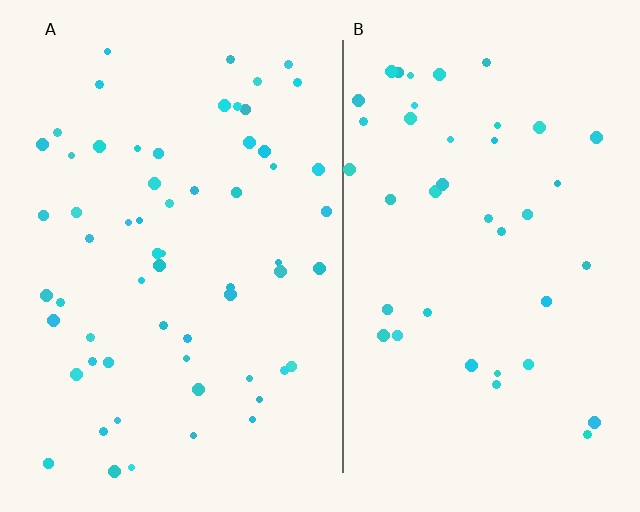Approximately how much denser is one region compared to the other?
Approximately 1.5× — region A over region B.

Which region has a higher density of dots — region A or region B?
A (the left).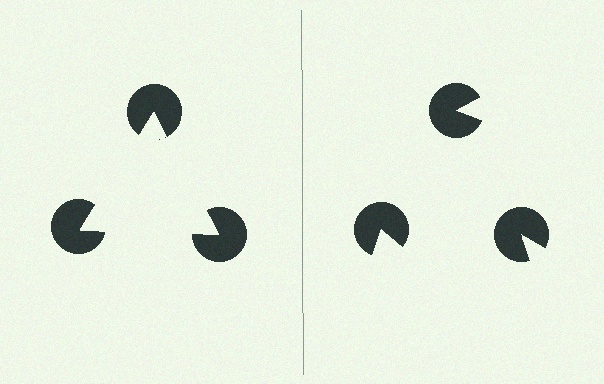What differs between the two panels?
The pac-man discs are positioned identically on both sides; only the wedge orientations differ. On the left they align to a triangle; on the right they are misaligned.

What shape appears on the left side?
An illusory triangle.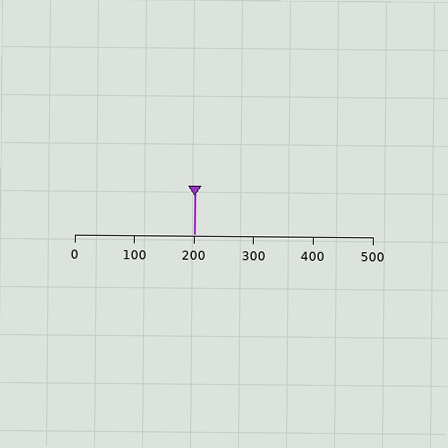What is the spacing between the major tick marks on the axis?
The major ticks are spaced 100 apart.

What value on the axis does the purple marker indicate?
The marker indicates approximately 200.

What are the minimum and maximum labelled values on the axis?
The axis runs from 0 to 500.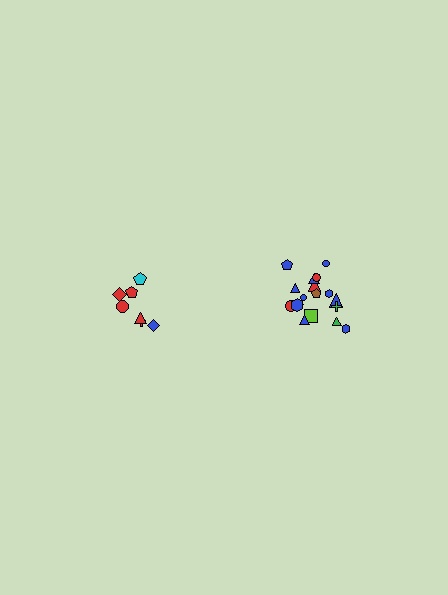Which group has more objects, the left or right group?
The right group.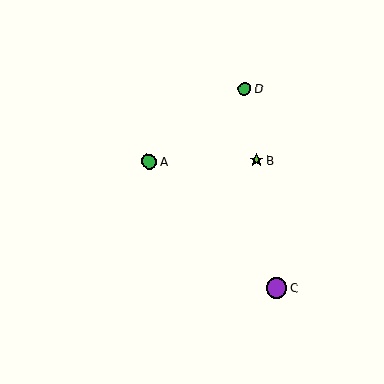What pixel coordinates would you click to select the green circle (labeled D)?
Click at (245, 89) to select the green circle D.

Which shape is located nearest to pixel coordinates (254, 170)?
The lime star (labeled B) at (257, 160) is nearest to that location.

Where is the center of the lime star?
The center of the lime star is at (257, 160).